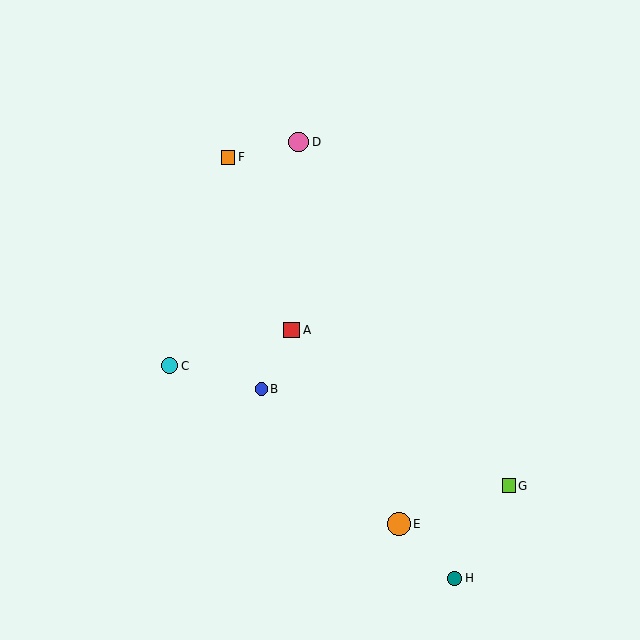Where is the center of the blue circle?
The center of the blue circle is at (261, 389).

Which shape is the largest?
The orange circle (labeled E) is the largest.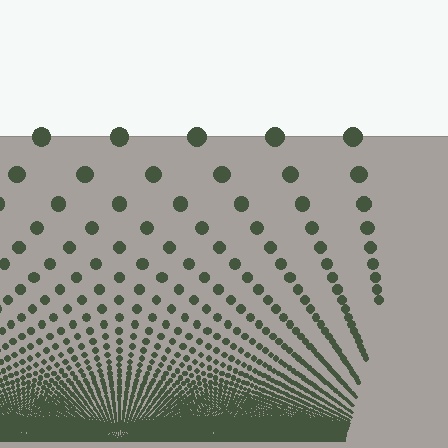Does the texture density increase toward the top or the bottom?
Density increases toward the bottom.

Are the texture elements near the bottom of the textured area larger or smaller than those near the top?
Smaller. The gradient is inverted — elements near the bottom are smaller and denser.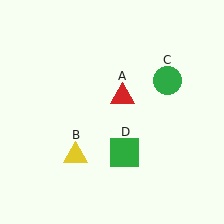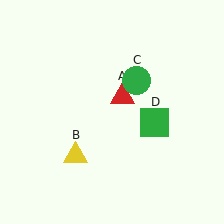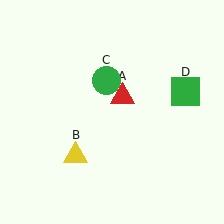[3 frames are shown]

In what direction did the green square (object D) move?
The green square (object D) moved up and to the right.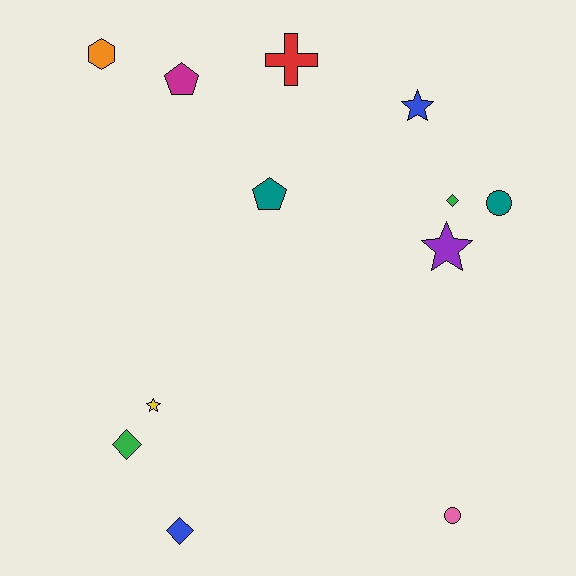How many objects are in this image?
There are 12 objects.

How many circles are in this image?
There are 2 circles.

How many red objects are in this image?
There is 1 red object.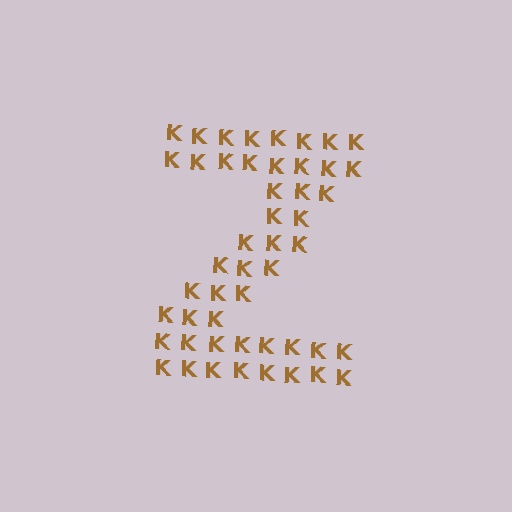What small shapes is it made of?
It is made of small letter K's.